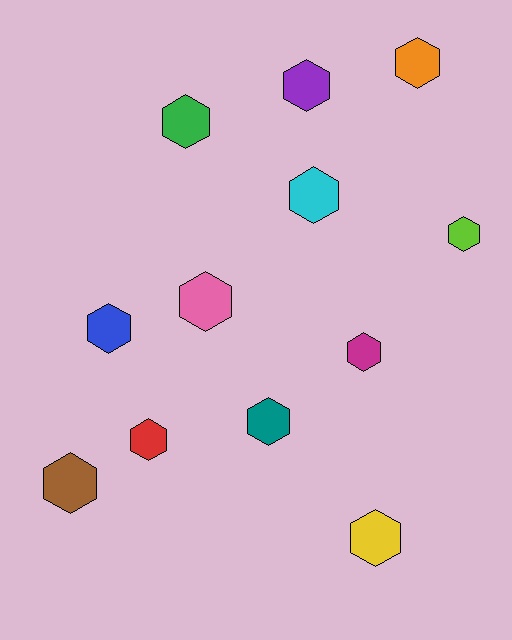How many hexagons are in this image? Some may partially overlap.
There are 12 hexagons.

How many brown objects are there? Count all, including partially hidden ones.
There is 1 brown object.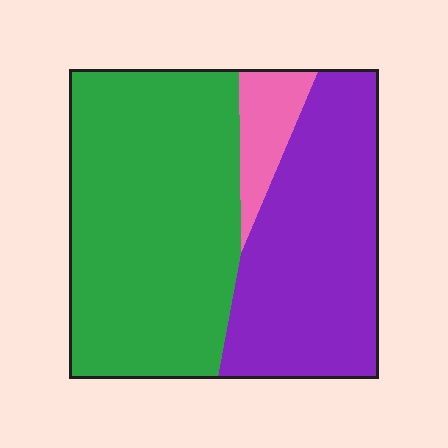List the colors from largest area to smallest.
From largest to smallest: green, purple, pink.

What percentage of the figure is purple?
Purple takes up between a quarter and a half of the figure.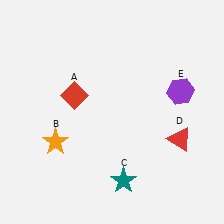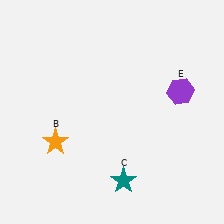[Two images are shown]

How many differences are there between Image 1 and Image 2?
There are 2 differences between the two images.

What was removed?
The red triangle (D), the red diamond (A) were removed in Image 2.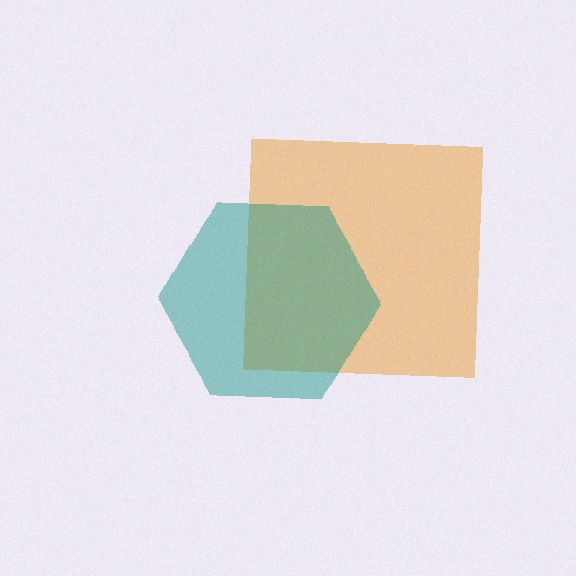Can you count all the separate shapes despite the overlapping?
Yes, there are 2 separate shapes.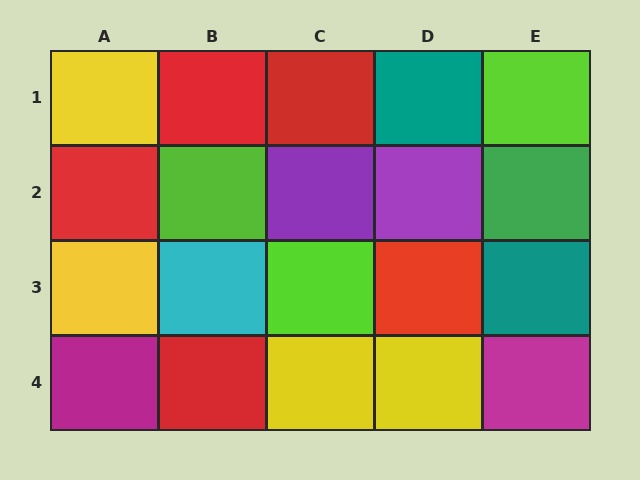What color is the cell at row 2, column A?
Red.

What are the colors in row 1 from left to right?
Yellow, red, red, teal, lime.